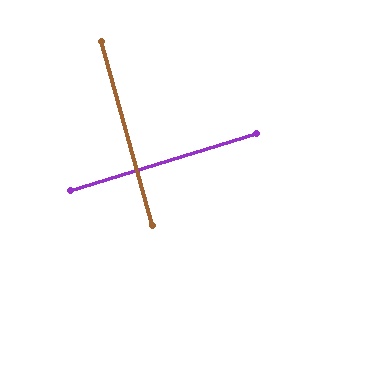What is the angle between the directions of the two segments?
Approximately 88 degrees.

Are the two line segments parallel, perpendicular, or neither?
Perpendicular — they meet at approximately 88°.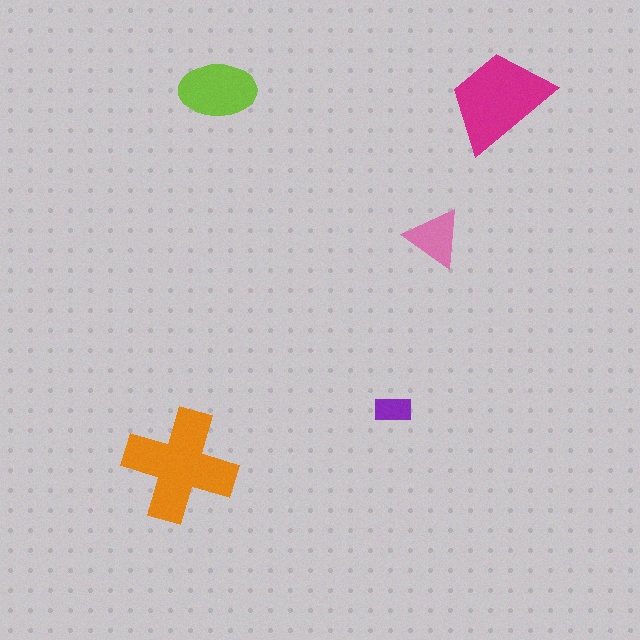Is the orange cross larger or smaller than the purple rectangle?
Larger.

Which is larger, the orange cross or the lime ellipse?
The orange cross.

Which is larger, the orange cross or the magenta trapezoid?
The orange cross.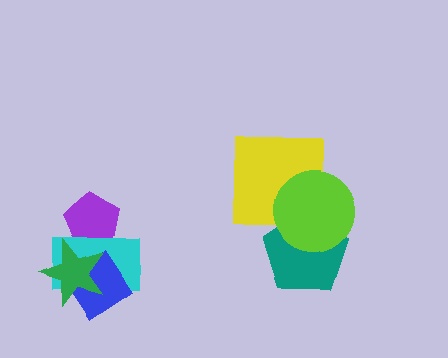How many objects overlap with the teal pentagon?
2 objects overlap with the teal pentagon.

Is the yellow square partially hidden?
Yes, it is partially covered by another shape.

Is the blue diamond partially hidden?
Yes, it is partially covered by another shape.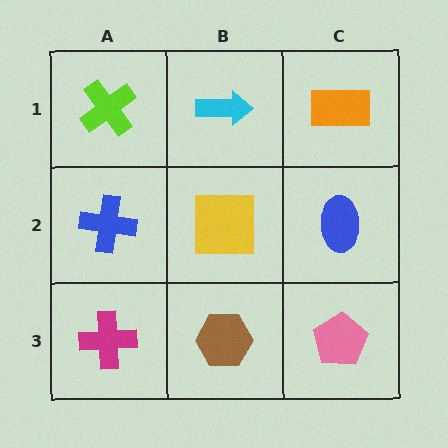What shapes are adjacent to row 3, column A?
A blue cross (row 2, column A), a brown hexagon (row 3, column B).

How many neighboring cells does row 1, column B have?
3.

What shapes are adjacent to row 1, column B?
A yellow square (row 2, column B), a lime cross (row 1, column A), an orange rectangle (row 1, column C).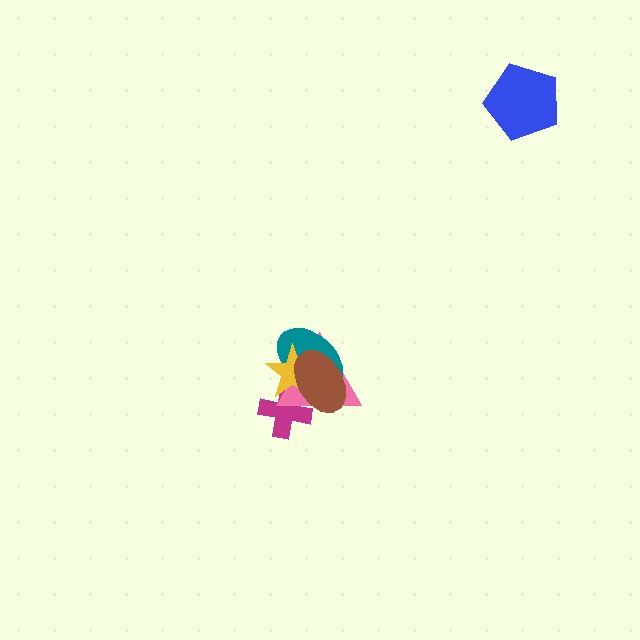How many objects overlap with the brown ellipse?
4 objects overlap with the brown ellipse.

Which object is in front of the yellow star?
The brown ellipse is in front of the yellow star.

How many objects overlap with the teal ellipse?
4 objects overlap with the teal ellipse.